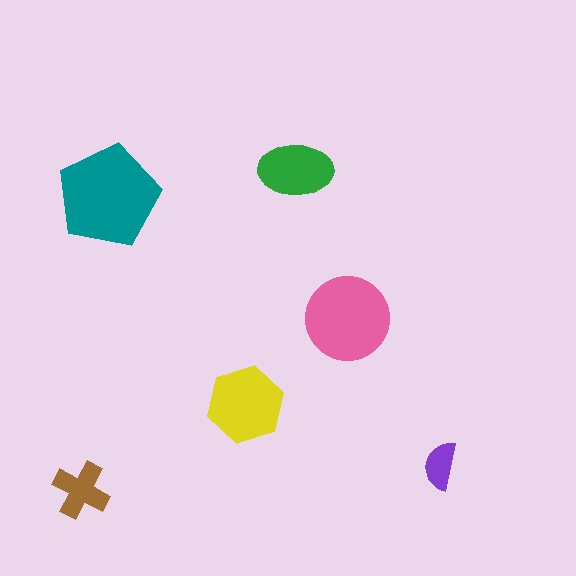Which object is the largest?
The teal pentagon.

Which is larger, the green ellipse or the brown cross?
The green ellipse.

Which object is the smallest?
The purple semicircle.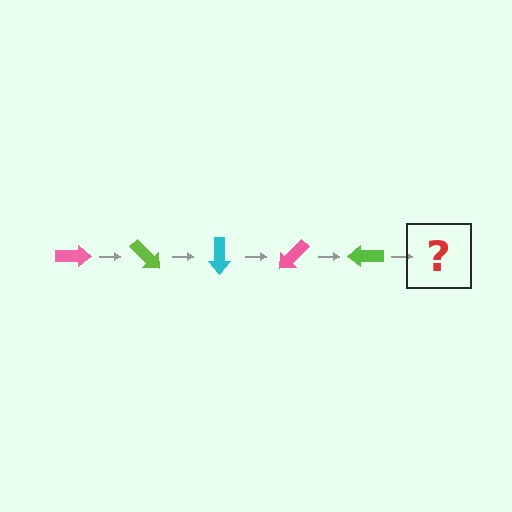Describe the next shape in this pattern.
It should be a cyan arrow, rotated 225 degrees from the start.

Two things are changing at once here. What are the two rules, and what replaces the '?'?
The two rules are that it rotates 45 degrees each step and the color cycles through pink, lime, and cyan. The '?' should be a cyan arrow, rotated 225 degrees from the start.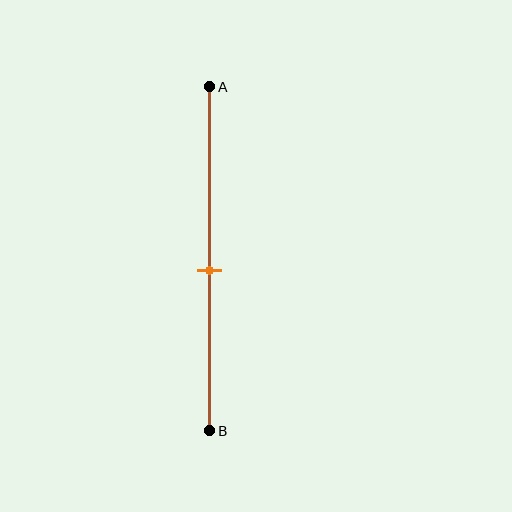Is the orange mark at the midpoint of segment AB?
No, the mark is at about 55% from A, not at the 50% midpoint.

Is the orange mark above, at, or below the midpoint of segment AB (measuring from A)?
The orange mark is below the midpoint of segment AB.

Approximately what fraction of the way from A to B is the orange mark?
The orange mark is approximately 55% of the way from A to B.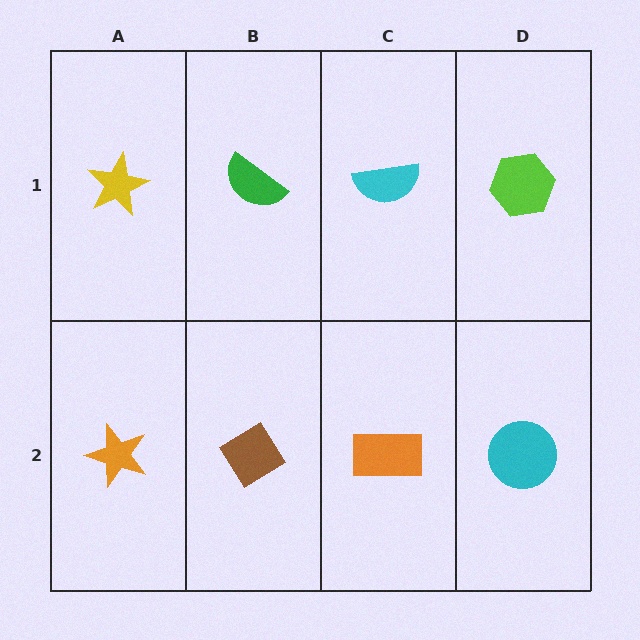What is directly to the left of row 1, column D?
A cyan semicircle.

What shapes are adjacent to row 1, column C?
An orange rectangle (row 2, column C), a green semicircle (row 1, column B), a lime hexagon (row 1, column D).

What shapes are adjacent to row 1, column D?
A cyan circle (row 2, column D), a cyan semicircle (row 1, column C).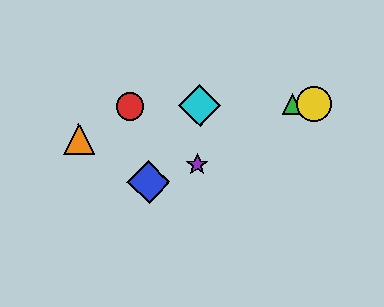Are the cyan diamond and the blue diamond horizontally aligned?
No, the cyan diamond is at y≈106 and the blue diamond is at y≈182.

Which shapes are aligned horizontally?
The red circle, the green triangle, the yellow circle, the cyan diamond are aligned horizontally.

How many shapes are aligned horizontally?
4 shapes (the red circle, the green triangle, the yellow circle, the cyan diamond) are aligned horizontally.